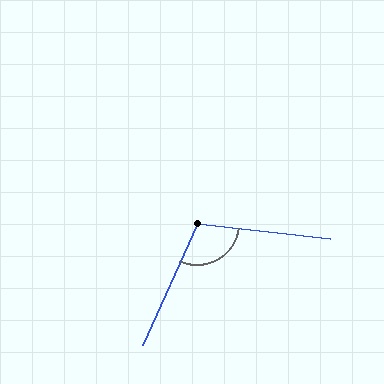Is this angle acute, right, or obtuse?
It is obtuse.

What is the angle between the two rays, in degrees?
Approximately 108 degrees.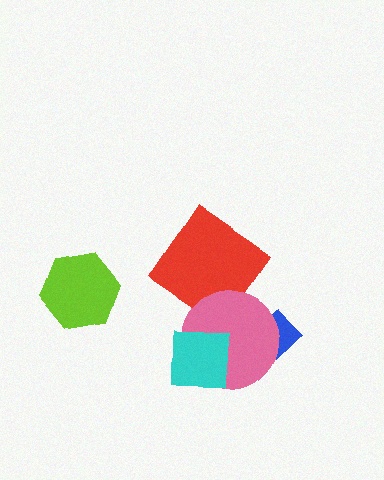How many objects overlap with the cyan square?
1 object overlaps with the cyan square.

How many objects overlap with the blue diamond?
1 object overlaps with the blue diamond.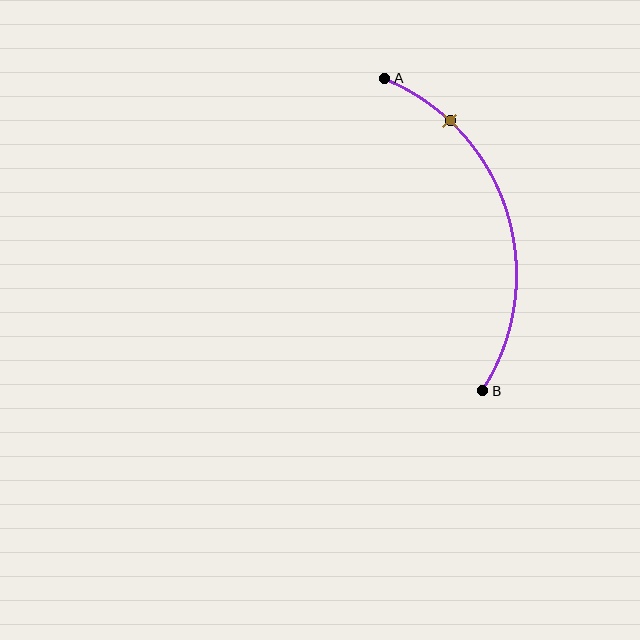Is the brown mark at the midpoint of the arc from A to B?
No. The brown mark lies on the arc but is closer to endpoint A. The arc midpoint would be at the point on the curve equidistant along the arc from both A and B.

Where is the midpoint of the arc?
The arc midpoint is the point on the curve farthest from the straight line joining A and B. It sits to the right of that line.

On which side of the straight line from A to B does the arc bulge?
The arc bulges to the right of the straight line connecting A and B.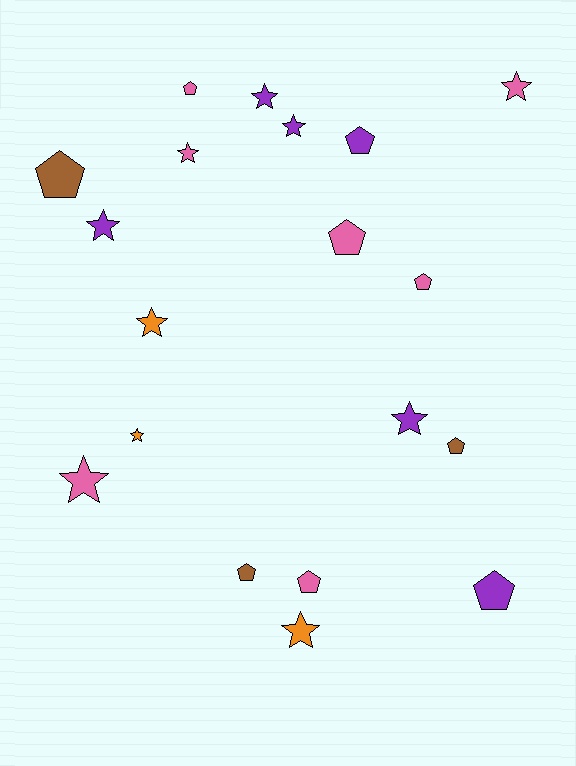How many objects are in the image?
There are 19 objects.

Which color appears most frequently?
Pink, with 7 objects.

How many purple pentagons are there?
There are 2 purple pentagons.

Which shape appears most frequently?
Star, with 10 objects.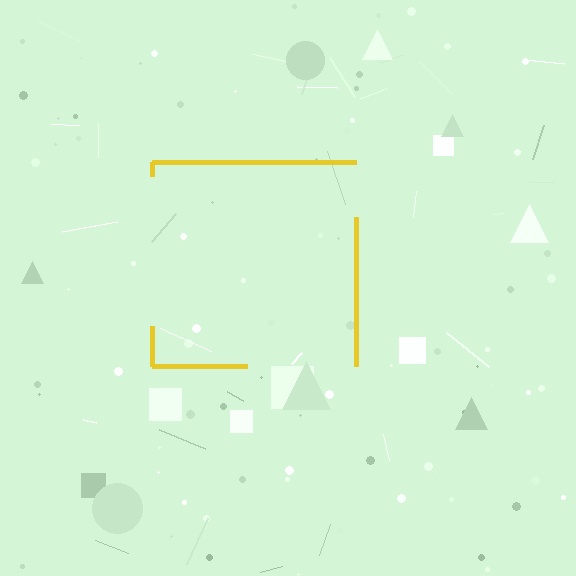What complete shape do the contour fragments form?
The contour fragments form a square.